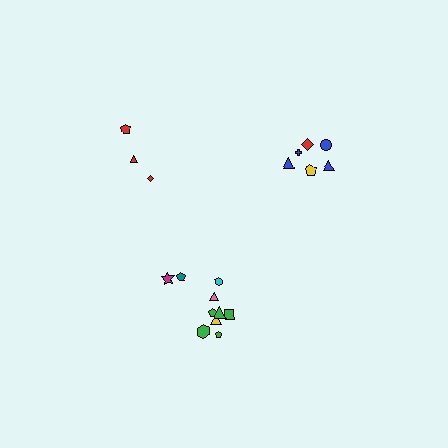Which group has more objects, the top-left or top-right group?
The top-right group.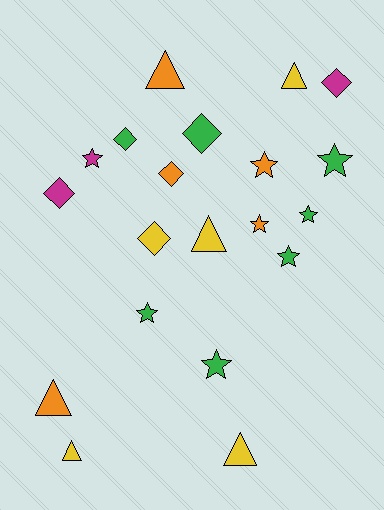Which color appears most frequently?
Green, with 7 objects.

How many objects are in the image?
There are 20 objects.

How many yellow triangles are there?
There are 4 yellow triangles.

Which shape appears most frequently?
Star, with 8 objects.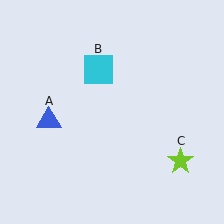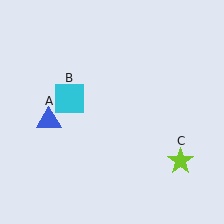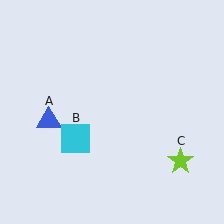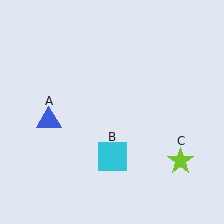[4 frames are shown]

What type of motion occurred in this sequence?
The cyan square (object B) rotated counterclockwise around the center of the scene.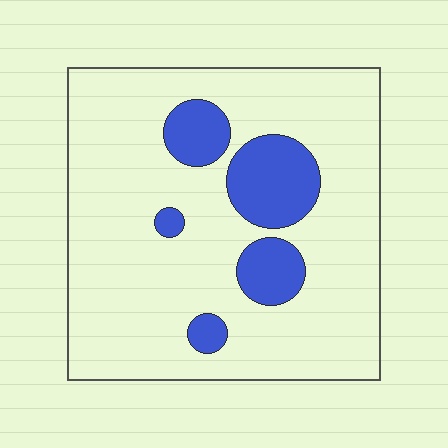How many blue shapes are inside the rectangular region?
5.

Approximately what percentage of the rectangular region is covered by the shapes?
Approximately 15%.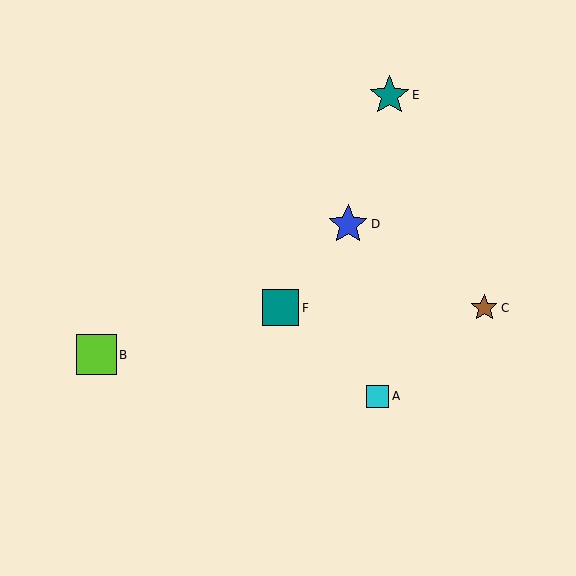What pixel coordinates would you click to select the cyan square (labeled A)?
Click at (378, 396) to select the cyan square A.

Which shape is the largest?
The lime square (labeled B) is the largest.